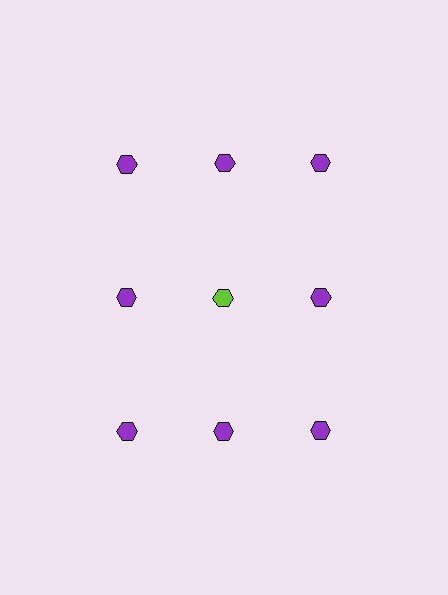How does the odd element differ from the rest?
It has a different color: lime instead of purple.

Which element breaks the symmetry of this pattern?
The lime hexagon in the second row, second from left column breaks the symmetry. All other shapes are purple hexagons.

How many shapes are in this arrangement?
There are 9 shapes arranged in a grid pattern.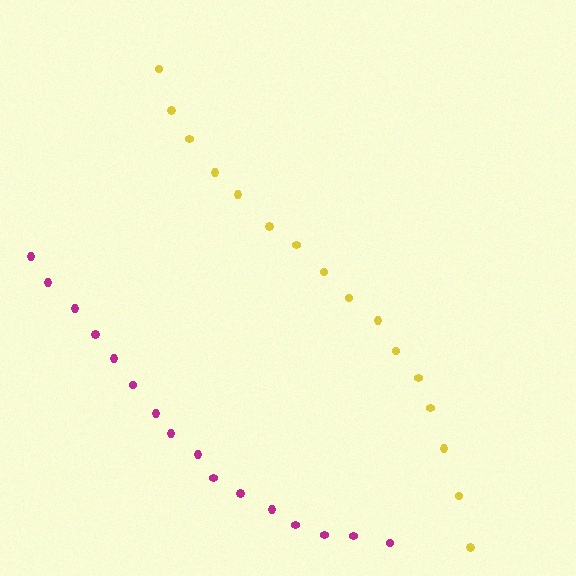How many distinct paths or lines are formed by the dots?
There are 2 distinct paths.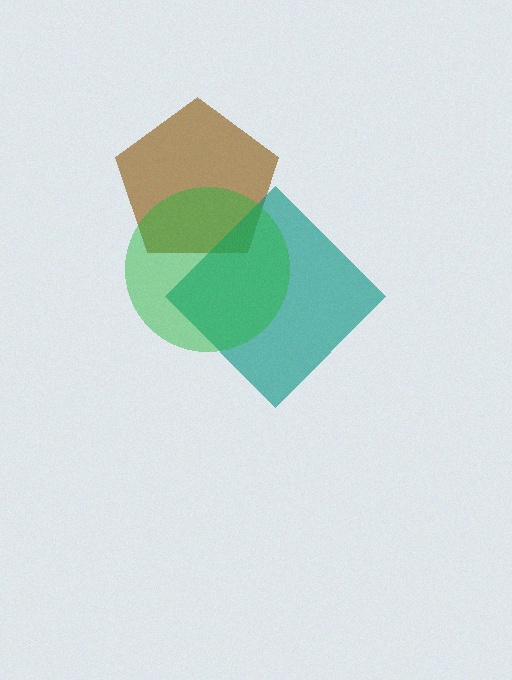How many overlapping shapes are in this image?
There are 3 overlapping shapes in the image.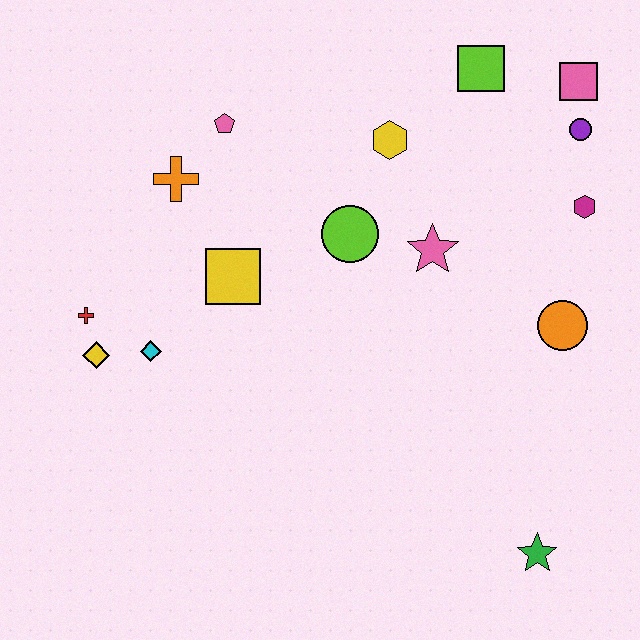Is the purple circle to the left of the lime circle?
No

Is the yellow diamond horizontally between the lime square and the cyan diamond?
No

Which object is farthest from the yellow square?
The green star is farthest from the yellow square.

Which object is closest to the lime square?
The pink square is closest to the lime square.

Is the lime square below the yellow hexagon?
No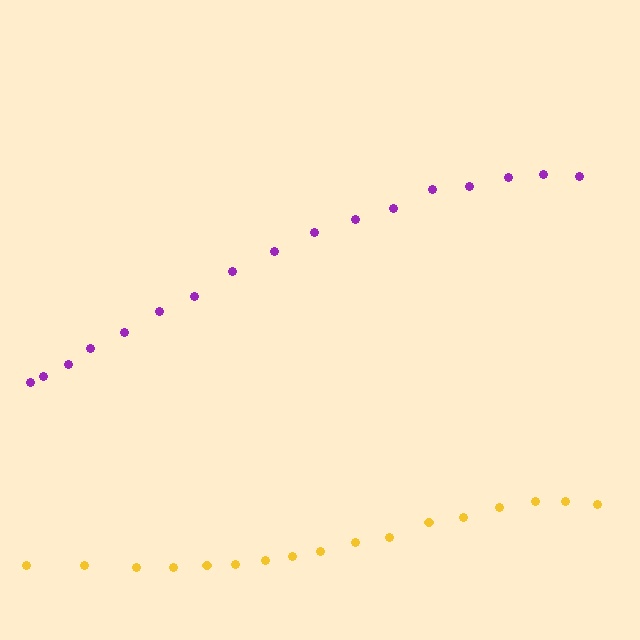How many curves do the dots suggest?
There are 2 distinct paths.